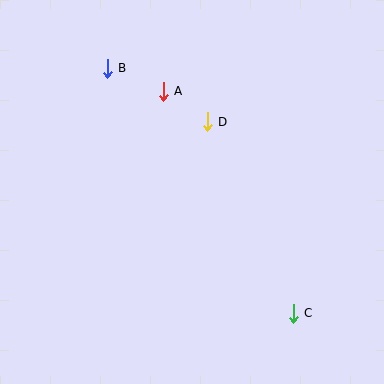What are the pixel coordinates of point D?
Point D is at (207, 122).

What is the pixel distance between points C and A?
The distance between C and A is 258 pixels.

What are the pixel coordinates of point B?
Point B is at (107, 68).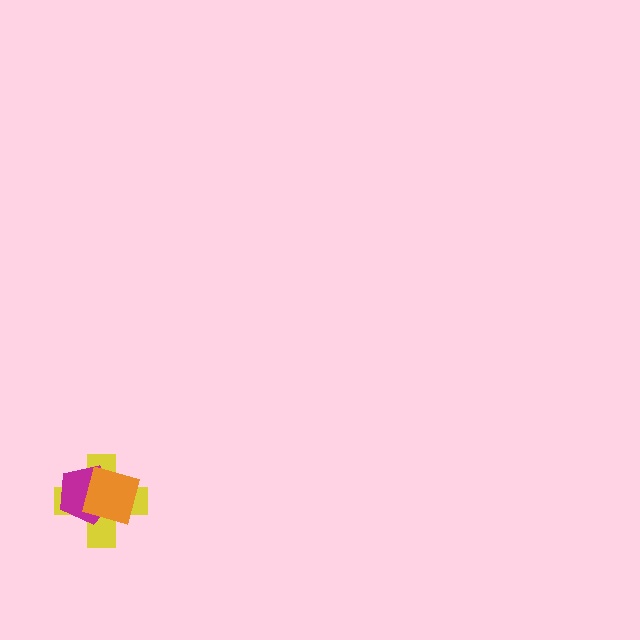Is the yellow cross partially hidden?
Yes, it is partially covered by another shape.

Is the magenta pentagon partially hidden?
Yes, it is partially covered by another shape.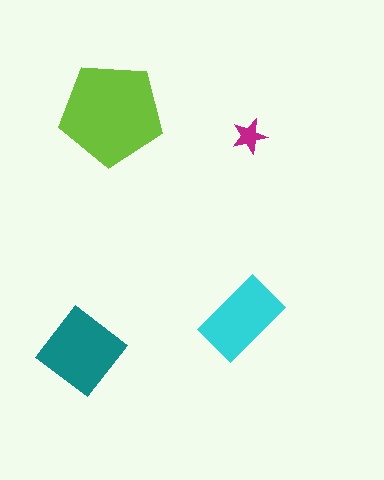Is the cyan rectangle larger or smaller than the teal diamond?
Smaller.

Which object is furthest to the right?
The magenta star is rightmost.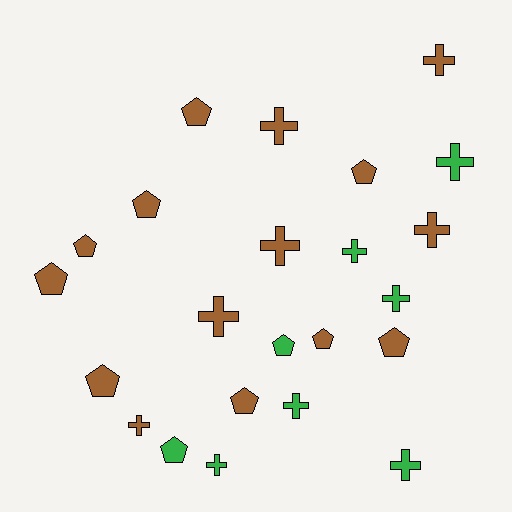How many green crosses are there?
There are 6 green crosses.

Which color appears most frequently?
Brown, with 15 objects.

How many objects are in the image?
There are 23 objects.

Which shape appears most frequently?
Cross, with 12 objects.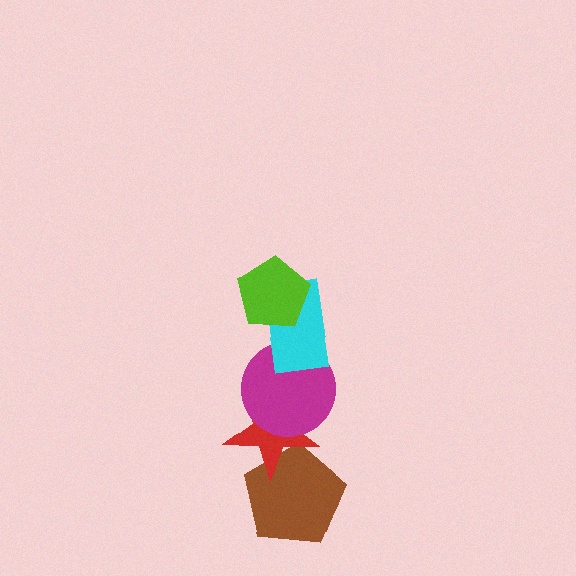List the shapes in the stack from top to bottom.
From top to bottom: the lime pentagon, the cyan rectangle, the magenta circle, the red star, the brown pentagon.